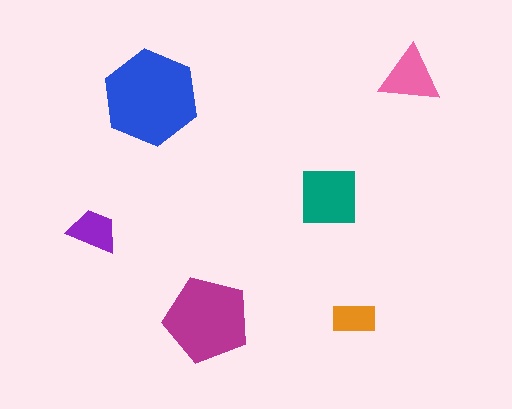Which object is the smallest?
The orange rectangle.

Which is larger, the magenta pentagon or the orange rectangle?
The magenta pentagon.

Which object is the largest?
The blue hexagon.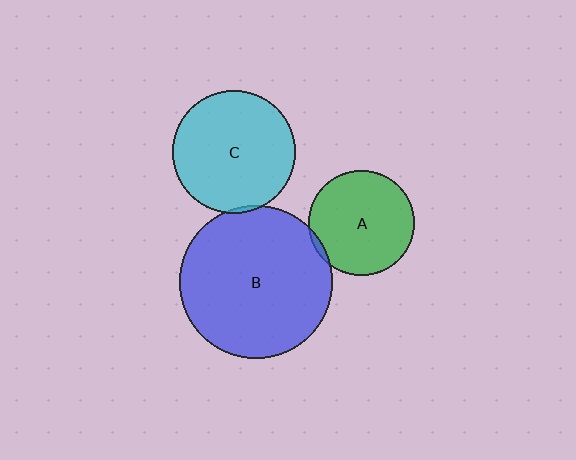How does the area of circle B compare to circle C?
Approximately 1.6 times.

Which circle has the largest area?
Circle B (blue).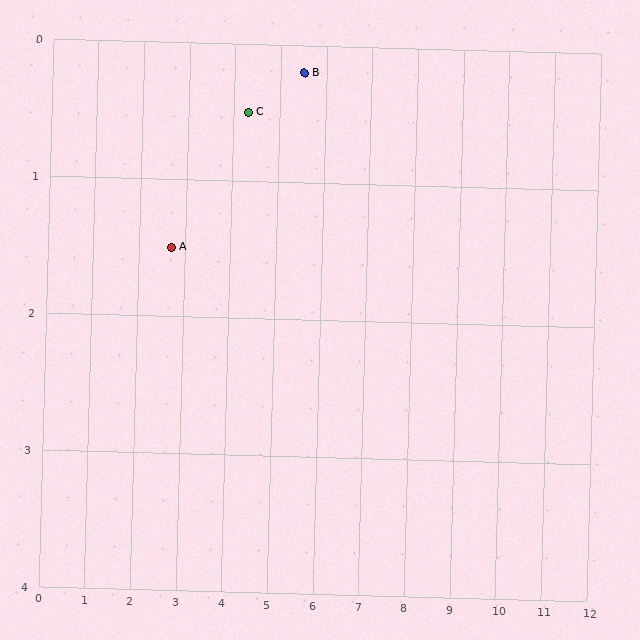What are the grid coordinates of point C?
Point C is at approximately (4.3, 0.5).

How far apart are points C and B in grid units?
Points C and B are about 1.2 grid units apart.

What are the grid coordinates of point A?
Point A is at approximately (2.7, 1.5).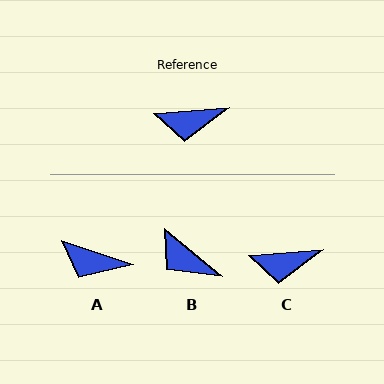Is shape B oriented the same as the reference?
No, it is off by about 44 degrees.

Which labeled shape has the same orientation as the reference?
C.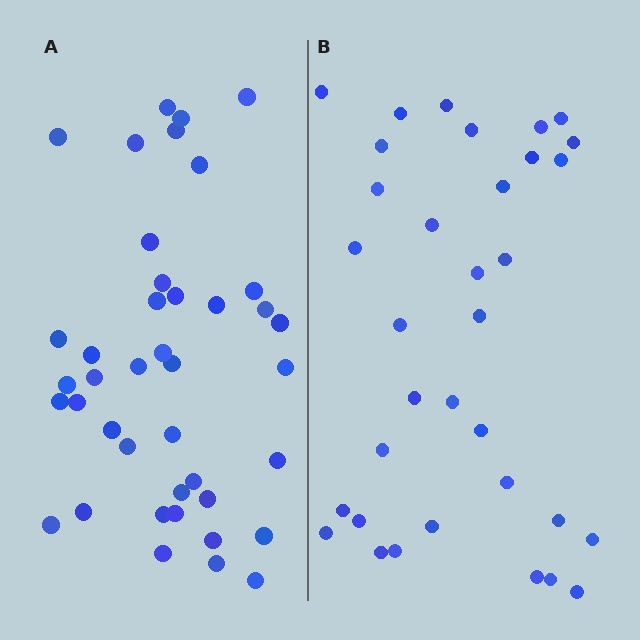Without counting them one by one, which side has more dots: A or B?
Region A (the left region) has more dots.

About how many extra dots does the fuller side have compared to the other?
Region A has roughly 8 or so more dots than region B.